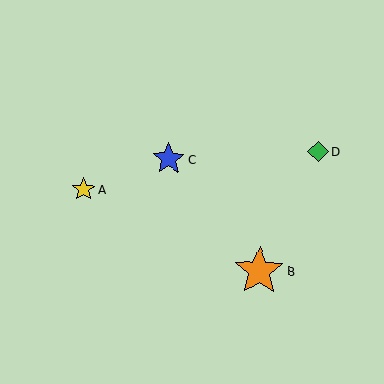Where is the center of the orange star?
The center of the orange star is at (259, 271).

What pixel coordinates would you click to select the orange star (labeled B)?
Click at (259, 271) to select the orange star B.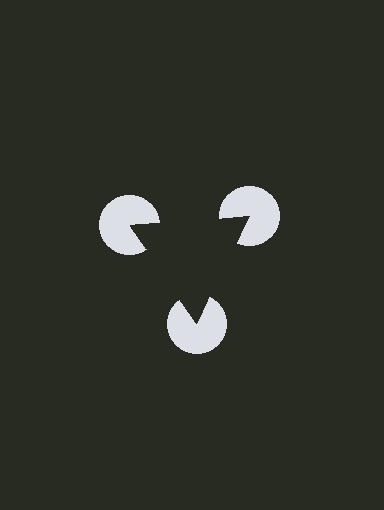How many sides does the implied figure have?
3 sides.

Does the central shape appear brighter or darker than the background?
It typically appears slightly darker than the background, even though no actual brightness change is drawn.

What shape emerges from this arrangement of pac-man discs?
An illusory triangle — its edges are inferred from the aligned wedge cuts in the pac-man discs, not physically drawn.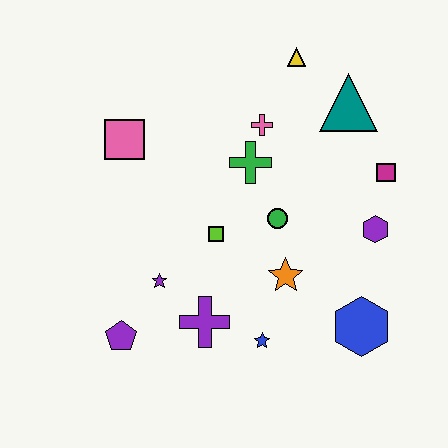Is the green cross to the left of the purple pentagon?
No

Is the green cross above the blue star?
Yes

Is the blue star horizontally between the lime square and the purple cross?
No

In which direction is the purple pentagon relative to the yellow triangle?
The purple pentagon is below the yellow triangle.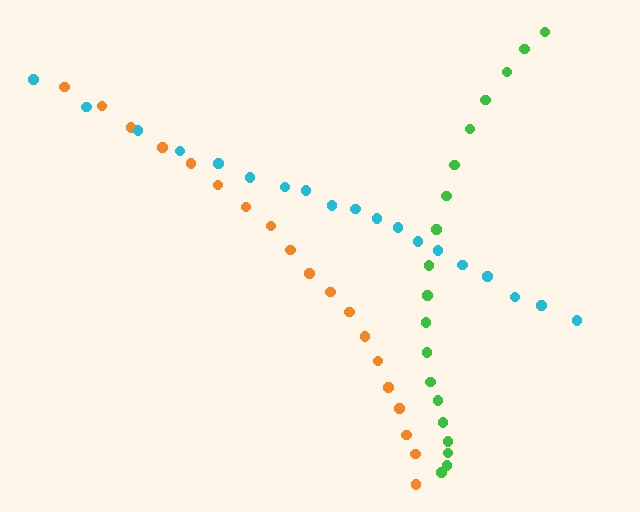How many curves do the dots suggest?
There are 3 distinct paths.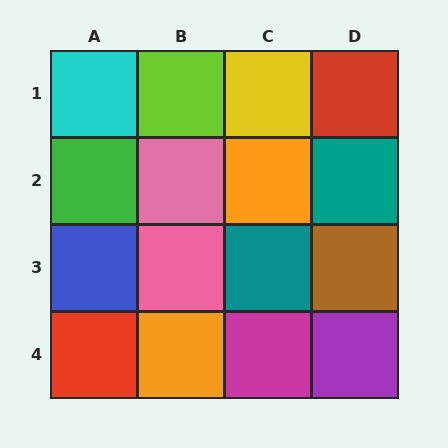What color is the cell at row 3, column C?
Teal.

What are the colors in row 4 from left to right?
Red, orange, magenta, purple.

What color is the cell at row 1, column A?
Cyan.